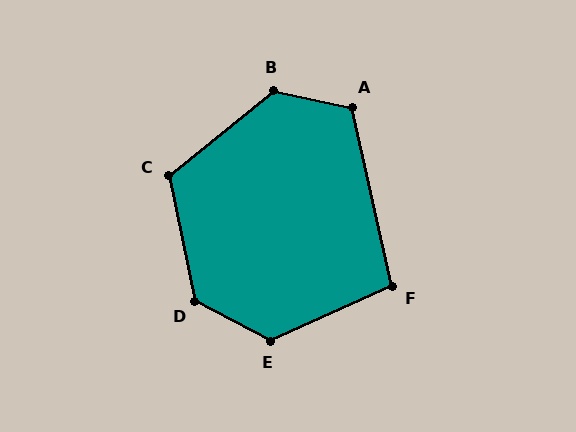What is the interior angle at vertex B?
Approximately 129 degrees (obtuse).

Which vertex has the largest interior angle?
D, at approximately 130 degrees.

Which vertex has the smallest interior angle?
F, at approximately 102 degrees.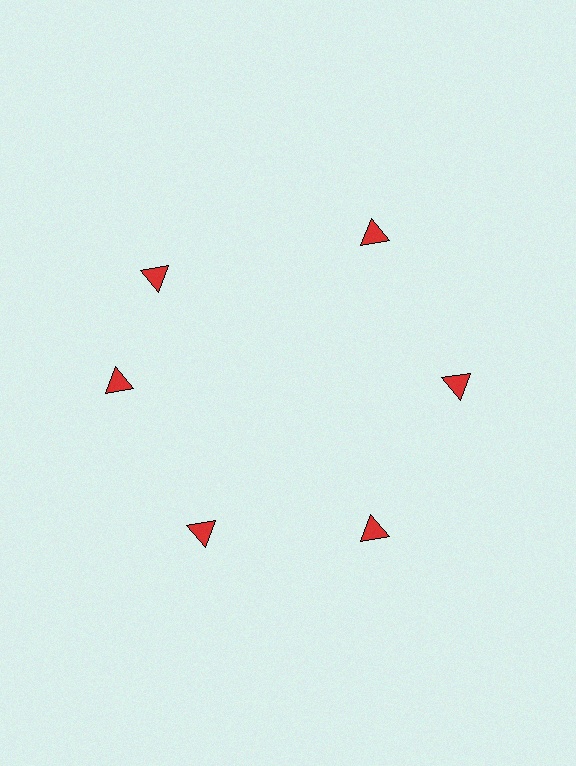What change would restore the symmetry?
The symmetry would be restored by rotating it back into even spacing with its neighbors so that all 6 triangles sit at equal angles and equal distance from the center.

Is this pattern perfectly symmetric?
No. The 6 red triangles are arranged in a ring, but one element near the 11 o'clock position is rotated out of alignment along the ring, breaking the 6-fold rotational symmetry.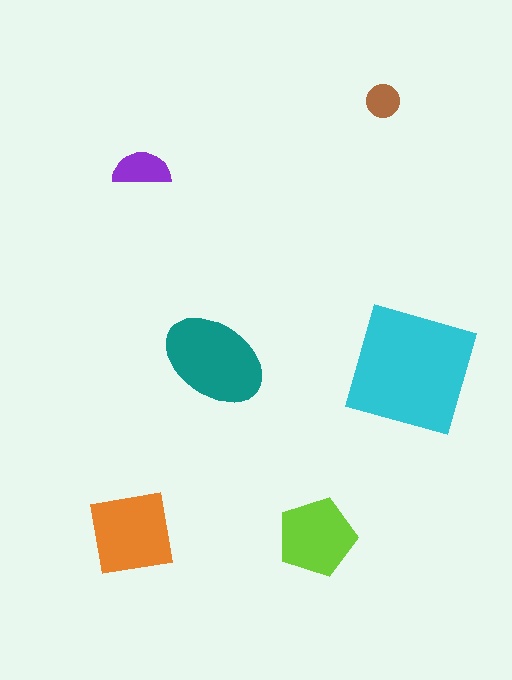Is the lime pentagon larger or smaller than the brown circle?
Larger.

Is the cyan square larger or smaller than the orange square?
Larger.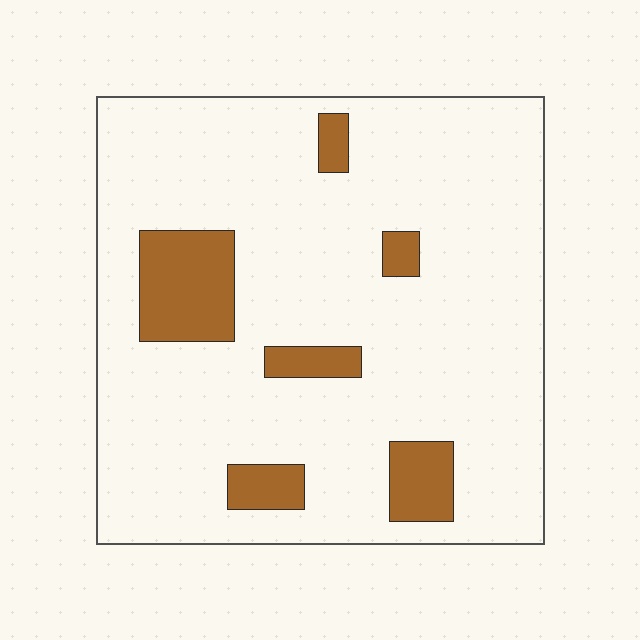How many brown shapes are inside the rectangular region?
6.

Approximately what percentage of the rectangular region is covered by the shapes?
Approximately 15%.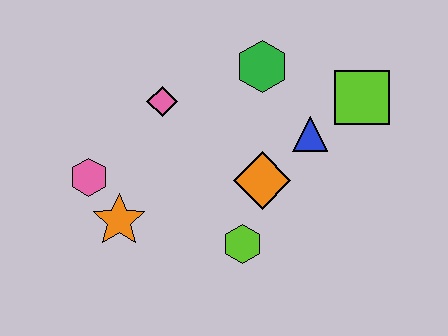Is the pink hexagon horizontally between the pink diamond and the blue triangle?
No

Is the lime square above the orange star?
Yes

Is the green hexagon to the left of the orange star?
No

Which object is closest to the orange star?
The pink hexagon is closest to the orange star.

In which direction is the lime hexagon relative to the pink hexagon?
The lime hexagon is to the right of the pink hexagon.